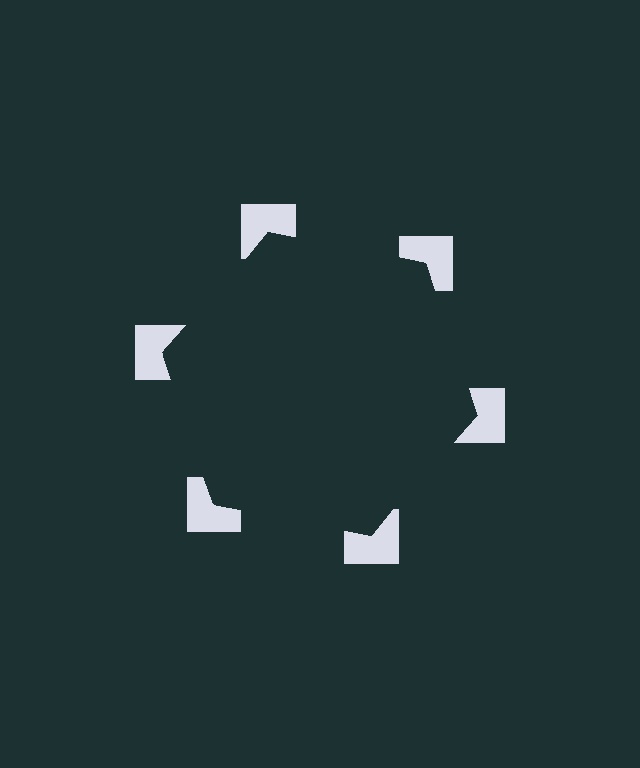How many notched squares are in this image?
There are 6 — one at each vertex of the illusory hexagon.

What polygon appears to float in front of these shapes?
An illusory hexagon — its edges are inferred from the aligned wedge cuts in the notched squares, not physically drawn.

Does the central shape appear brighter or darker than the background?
It typically appears slightly darker than the background, even though no actual brightness change is drawn.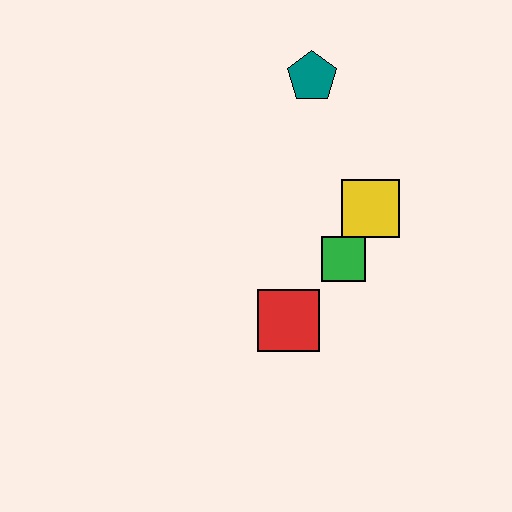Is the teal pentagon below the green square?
No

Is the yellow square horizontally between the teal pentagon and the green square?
No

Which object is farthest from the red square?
The teal pentagon is farthest from the red square.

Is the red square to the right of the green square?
No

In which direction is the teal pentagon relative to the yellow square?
The teal pentagon is above the yellow square.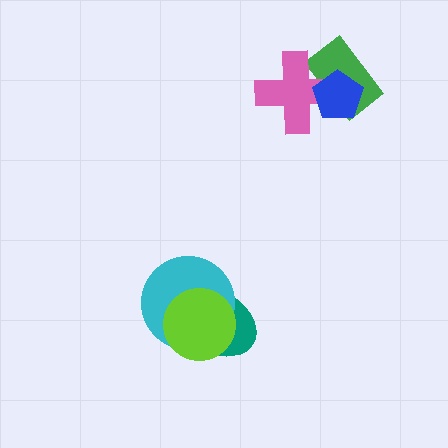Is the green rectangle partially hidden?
Yes, it is partially covered by another shape.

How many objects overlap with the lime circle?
2 objects overlap with the lime circle.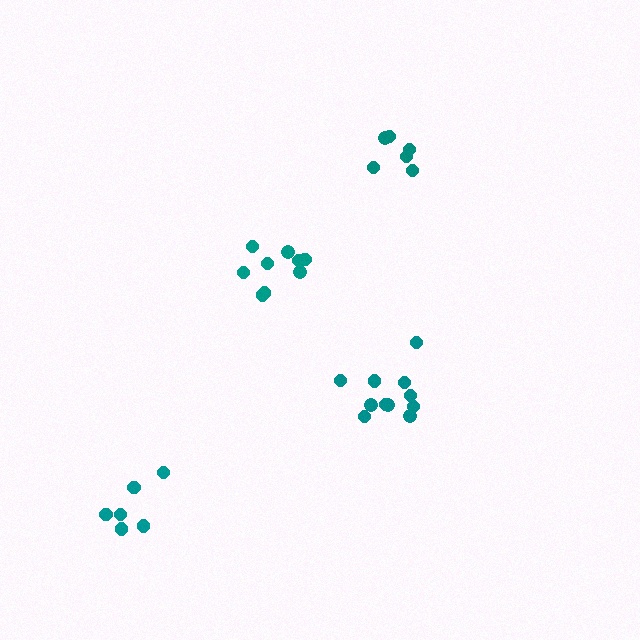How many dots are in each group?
Group 1: 11 dots, Group 2: 6 dots, Group 3: 9 dots, Group 4: 6 dots (32 total).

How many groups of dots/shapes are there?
There are 4 groups.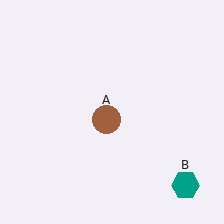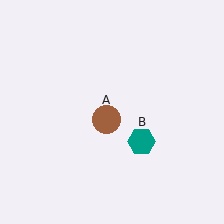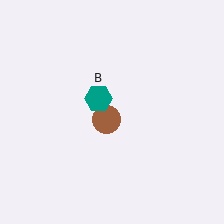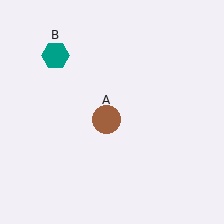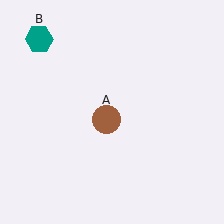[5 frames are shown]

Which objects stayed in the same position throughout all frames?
Brown circle (object A) remained stationary.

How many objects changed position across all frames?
1 object changed position: teal hexagon (object B).